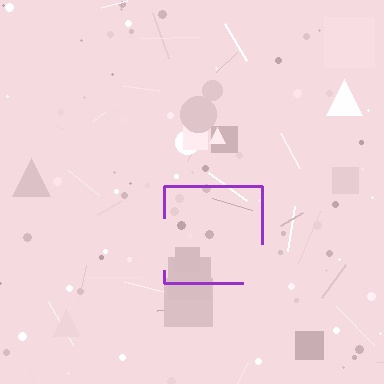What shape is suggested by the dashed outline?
The dashed outline suggests a square.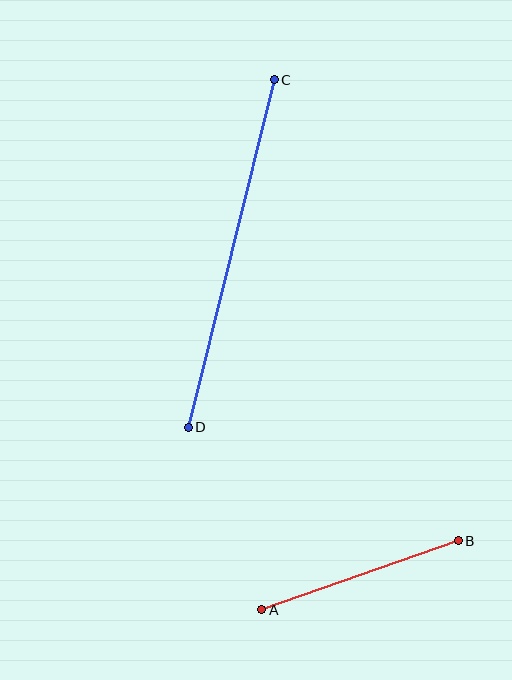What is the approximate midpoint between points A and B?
The midpoint is at approximately (360, 575) pixels.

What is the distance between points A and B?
The distance is approximately 208 pixels.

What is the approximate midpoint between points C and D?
The midpoint is at approximately (231, 253) pixels.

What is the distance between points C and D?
The distance is approximately 358 pixels.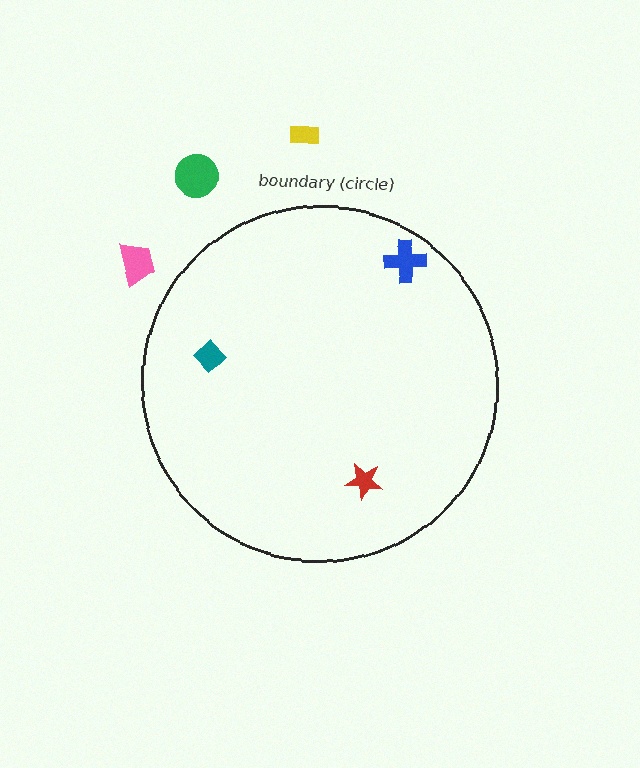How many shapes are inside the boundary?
3 inside, 3 outside.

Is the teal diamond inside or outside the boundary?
Inside.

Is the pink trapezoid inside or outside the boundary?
Outside.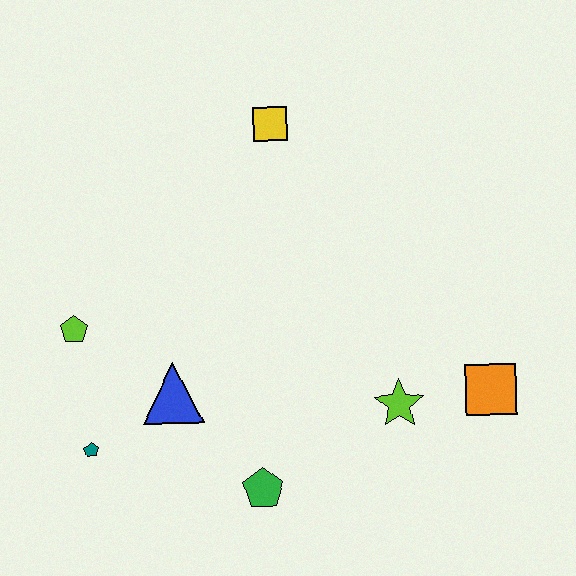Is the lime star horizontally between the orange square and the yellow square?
Yes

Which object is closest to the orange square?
The lime star is closest to the orange square.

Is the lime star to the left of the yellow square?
No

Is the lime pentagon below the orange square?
No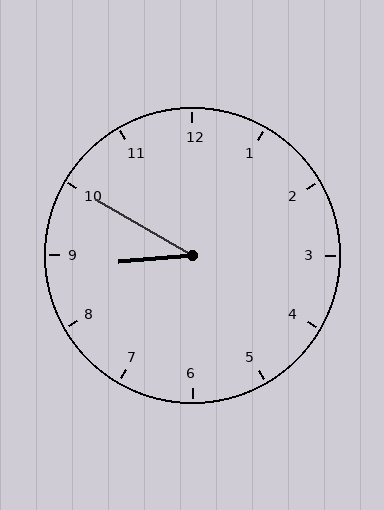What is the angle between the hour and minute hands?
Approximately 35 degrees.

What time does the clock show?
8:50.